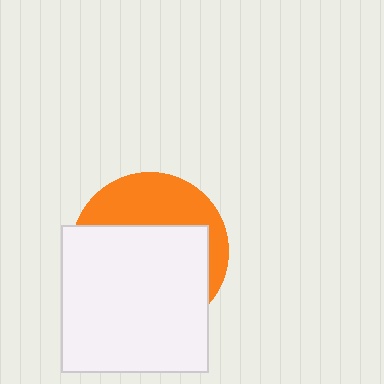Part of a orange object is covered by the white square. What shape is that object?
It is a circle.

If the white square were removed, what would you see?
You would see the complete orange circle.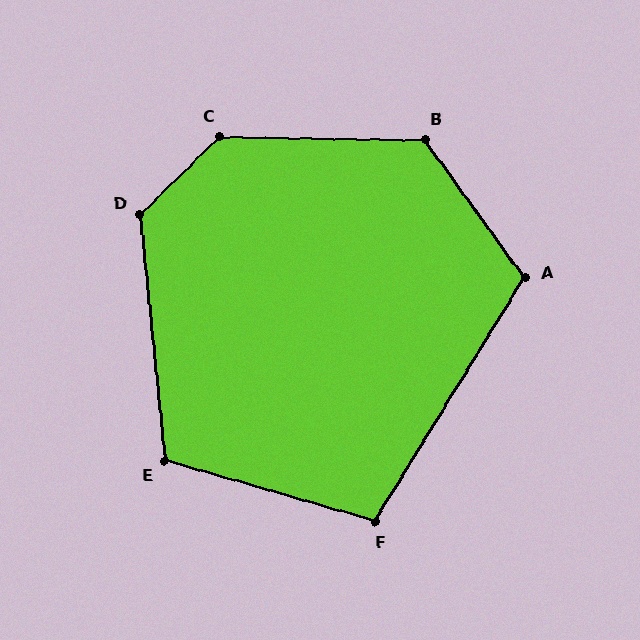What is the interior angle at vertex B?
Approximately 127 degrees (obtuse).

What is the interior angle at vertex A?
Approximately 113 degrees (obtuse).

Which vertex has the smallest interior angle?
F, at approximately 105 degrees.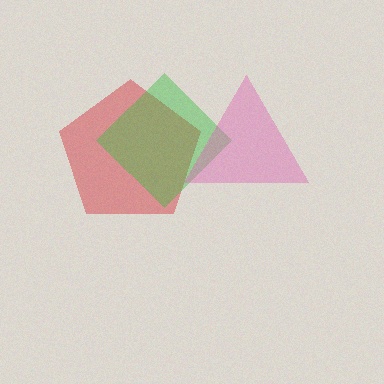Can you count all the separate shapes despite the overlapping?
Yes, there are 3 separate shapes.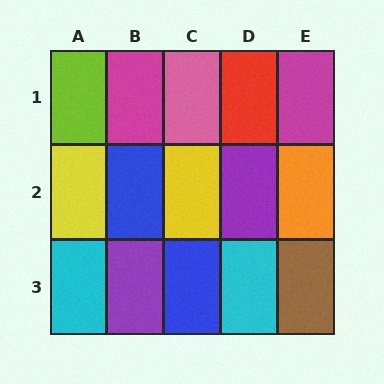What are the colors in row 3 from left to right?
Cyan, purple, blue, cyan, brown.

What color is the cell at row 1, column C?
Pink.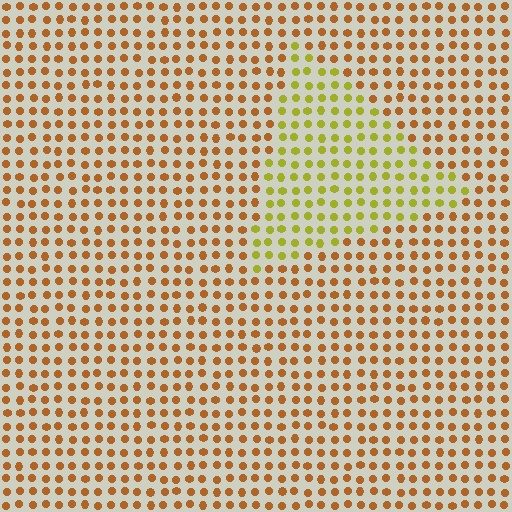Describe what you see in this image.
The image is filled with small brown elements in a uniform arrangement. A triangle-shaped region is visible where the elements are tinted to a slightly different hue, forming a subtle color boundary.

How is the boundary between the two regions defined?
The boundary is defined purely by a slight shift in hue (about 40 degrees). Spacing, size, and orientation are identical on both sides.